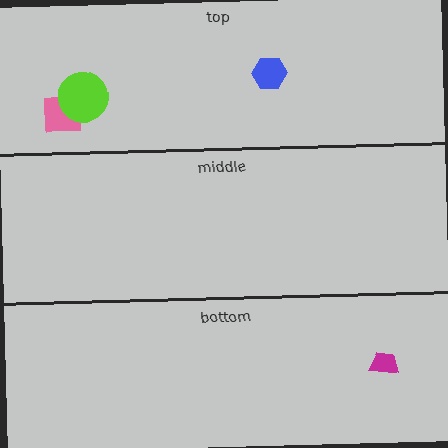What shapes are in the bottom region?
The magenta trapezoid.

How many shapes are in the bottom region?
1.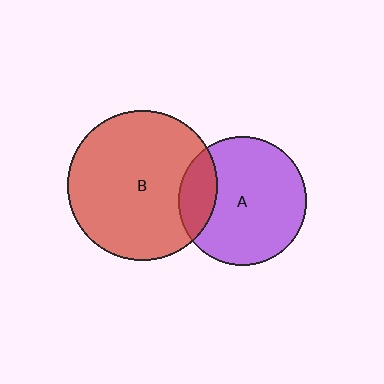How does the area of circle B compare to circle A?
Approximately 1.3 times.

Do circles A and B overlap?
Yes.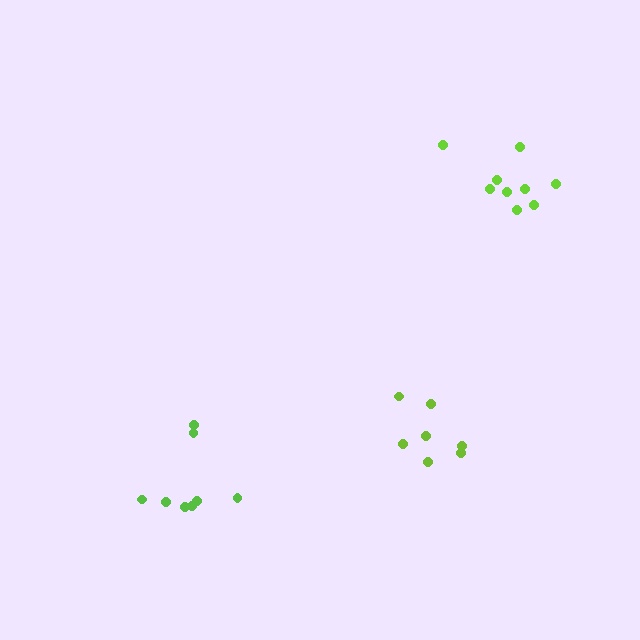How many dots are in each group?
Group 1: 9 dots, Group 2: 8 dots, Group 3: 7 dots (24 total).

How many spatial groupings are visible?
There are 3 spatial groupings.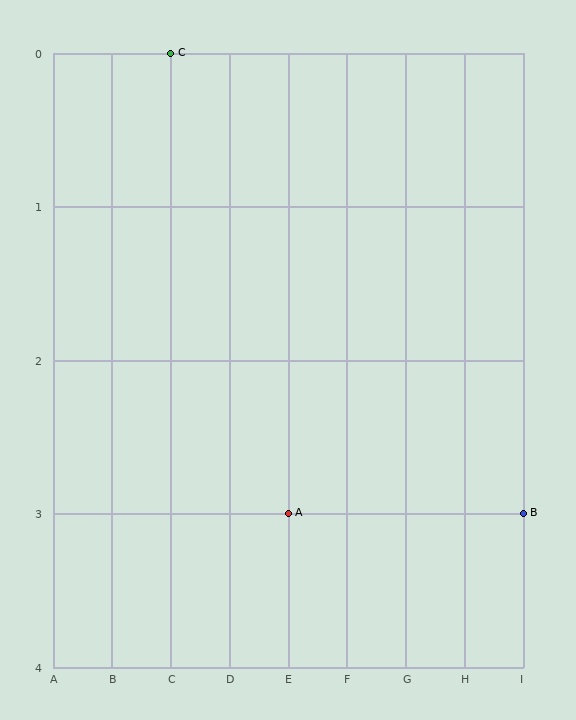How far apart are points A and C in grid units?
Points A and C are 2 columns and 3 rows apart (about 3.6 grid units diagonally).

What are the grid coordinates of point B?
Point B is at grid coordinates (I, 3).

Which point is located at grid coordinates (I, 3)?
Point B is at (I, 3).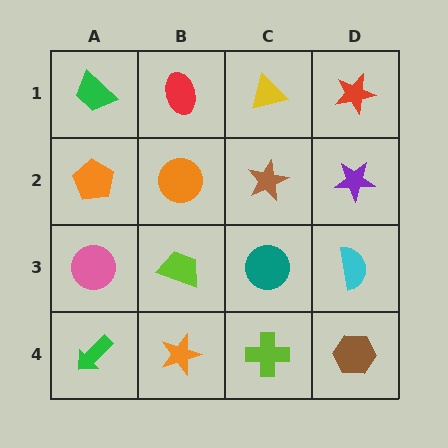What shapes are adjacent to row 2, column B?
A red ellipse (row 1, column B), a lime trapezoid (row 3, column B), an orange pentagon (row 2, column A), a brown star (row 2, column C).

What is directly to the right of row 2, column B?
A brown star.